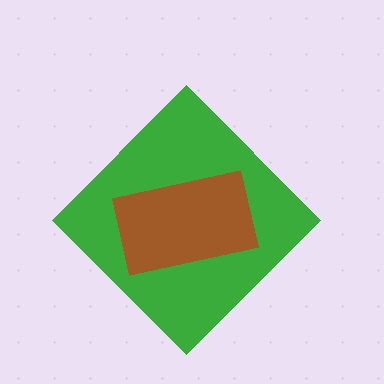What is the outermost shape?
The green diamond.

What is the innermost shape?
The brown rectangle.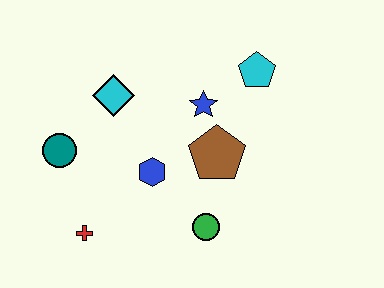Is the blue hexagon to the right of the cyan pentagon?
No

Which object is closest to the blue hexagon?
The brown pentagon is closest to the blue hexagon.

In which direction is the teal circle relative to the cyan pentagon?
The teal circle is to the left of the cyan pentagon.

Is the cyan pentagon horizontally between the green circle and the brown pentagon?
No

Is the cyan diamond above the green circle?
Yes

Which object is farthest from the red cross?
The cyan pentagon is farthest from the red cross.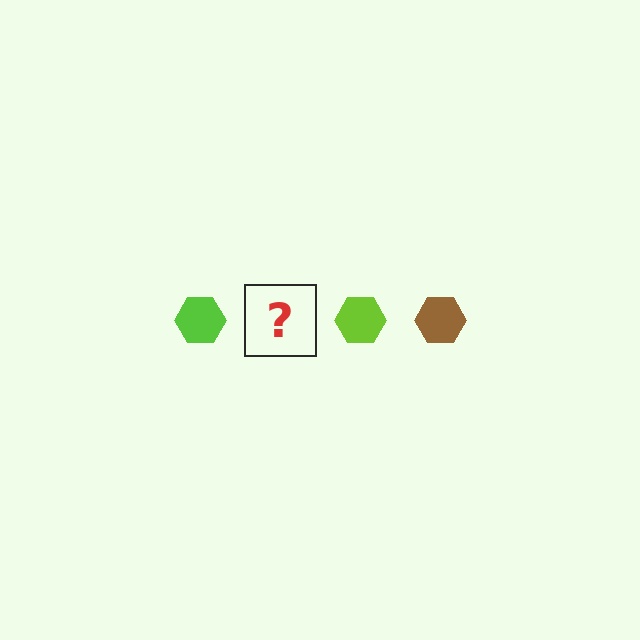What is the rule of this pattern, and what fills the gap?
The rule is that the pattern cycles through lime, brown hexagons. The gap should be filled with a brown hexagon.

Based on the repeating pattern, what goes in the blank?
The blank should be a brown hexagon.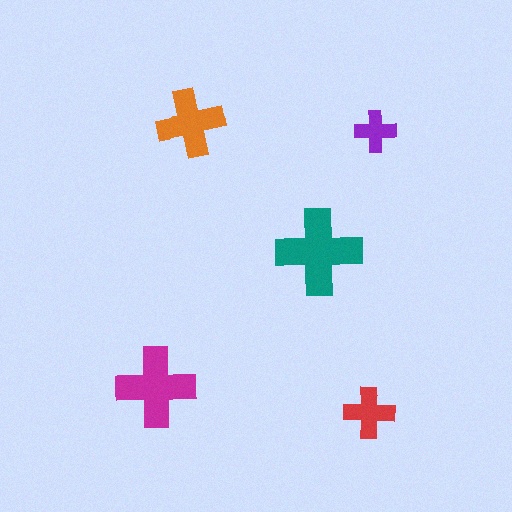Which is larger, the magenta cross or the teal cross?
The teal one.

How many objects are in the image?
There are 5 objects in the image.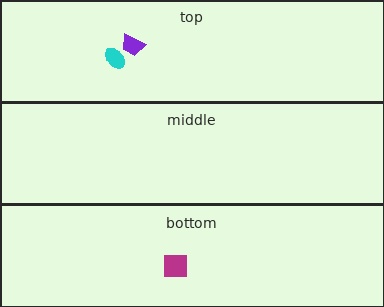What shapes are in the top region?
The purple trapezoid, the cyan ellipse.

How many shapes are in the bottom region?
1.